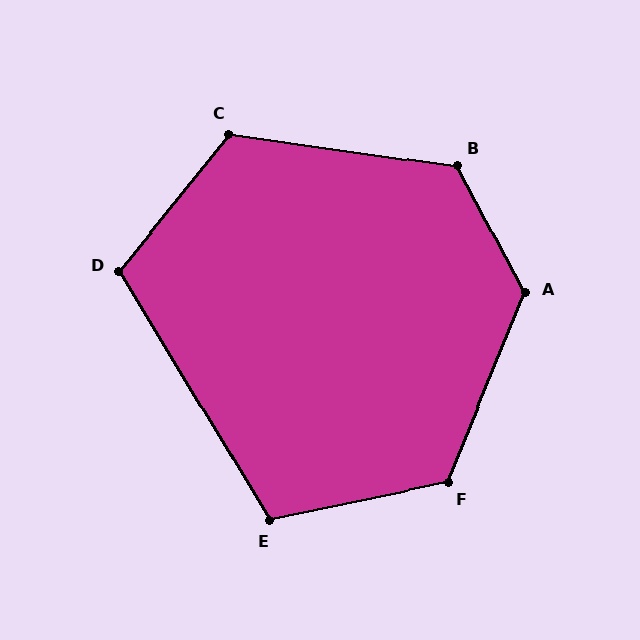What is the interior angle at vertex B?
Approximately 126 degrees (obtuse).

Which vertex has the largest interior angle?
A, at approximately 130 degrees.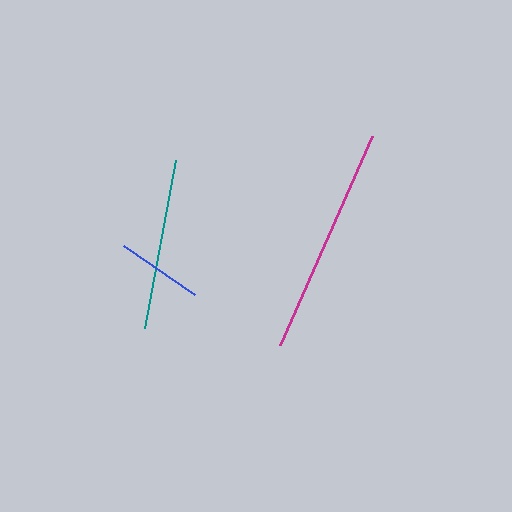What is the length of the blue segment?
The blue segment is approximately 86 pixels long.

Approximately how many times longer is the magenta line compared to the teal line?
The magenta line is approximately 1.3 times the length of the teal line.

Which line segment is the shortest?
The blue line is the shortest at approximately 86 pixels.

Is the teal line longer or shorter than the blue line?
The teal line is longer than the blue line.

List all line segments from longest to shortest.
From longest to shortest: magenta, teal, blue.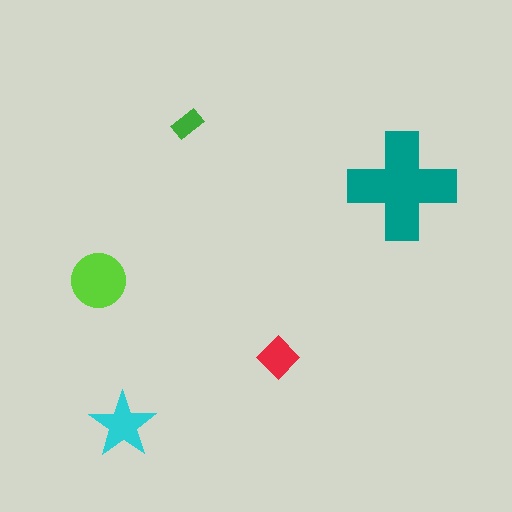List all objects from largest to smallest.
The teal cross, the lime circle, the cyan star, the red diamond, the green rectangle.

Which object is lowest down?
The cyan star is bottommost.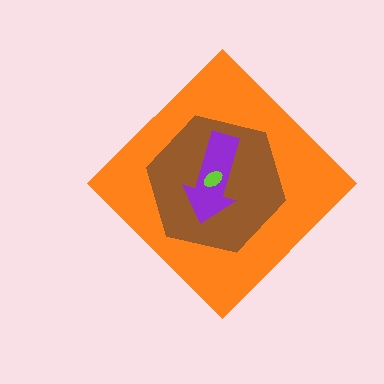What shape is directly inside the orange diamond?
The brown hexagon.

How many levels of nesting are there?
4.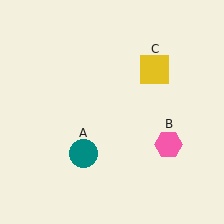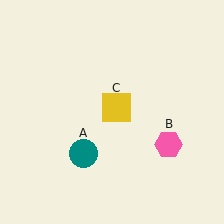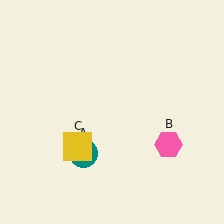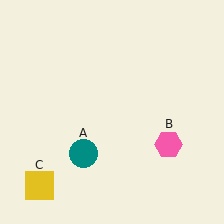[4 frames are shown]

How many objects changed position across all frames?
1 object changed position: yellow square (object C).